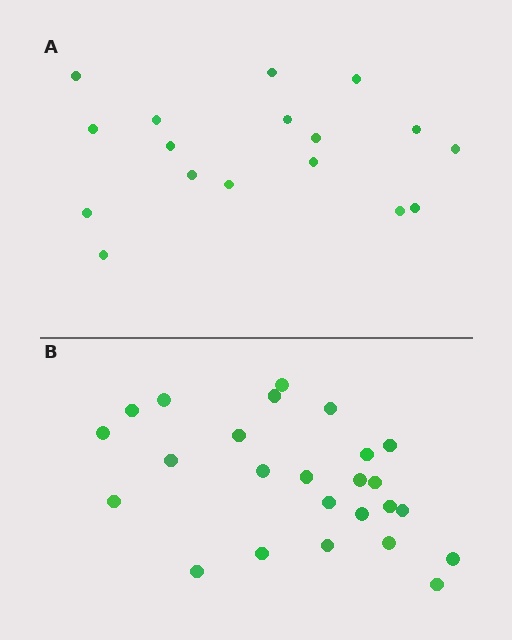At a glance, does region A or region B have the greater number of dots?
Region B (the bottom region) has more dots.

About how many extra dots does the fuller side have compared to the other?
Region B has roughly 8 or so more dots than region A.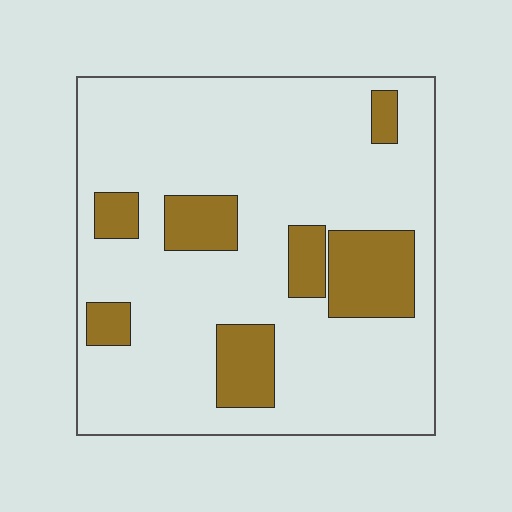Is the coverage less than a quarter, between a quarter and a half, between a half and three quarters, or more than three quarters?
Less than a quarter.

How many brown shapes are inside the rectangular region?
7.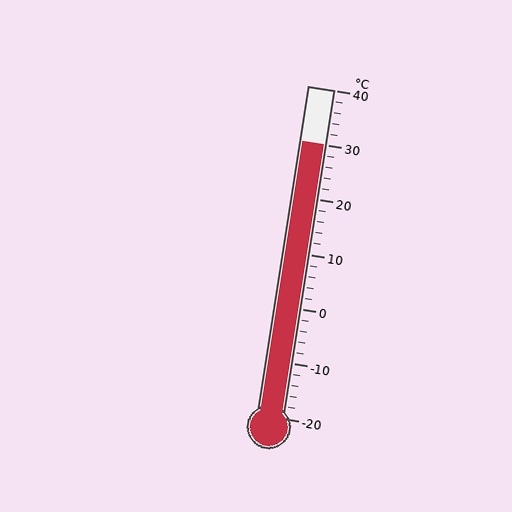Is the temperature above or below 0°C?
The temperature is above 0°C.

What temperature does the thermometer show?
The thermometer shows approximately 30°C.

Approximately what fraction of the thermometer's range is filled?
The thermometer is filled to approximately 85% of its range.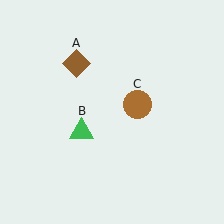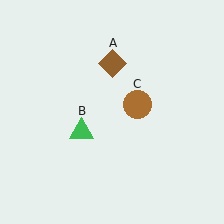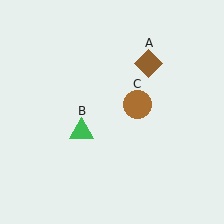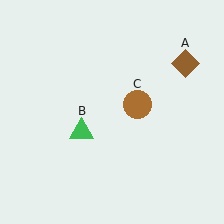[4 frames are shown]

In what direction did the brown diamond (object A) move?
The brown diamond (object A) moved right.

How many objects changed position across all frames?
1 object changed position: brown diamond (object A).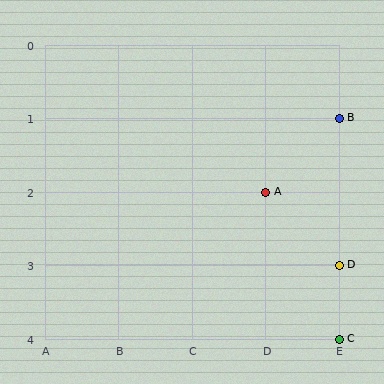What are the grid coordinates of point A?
Point A is at grid coordinates (D, 2).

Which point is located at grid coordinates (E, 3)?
Point D is at (E, 3).